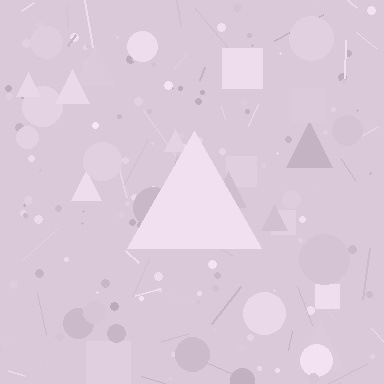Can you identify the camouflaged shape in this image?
The camouflaged shape is a triangle.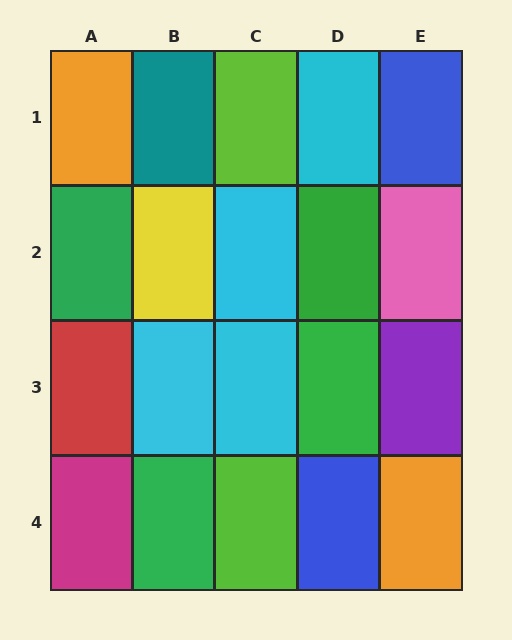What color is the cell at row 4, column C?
Lime.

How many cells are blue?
2 cells are blue.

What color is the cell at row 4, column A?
Magenta.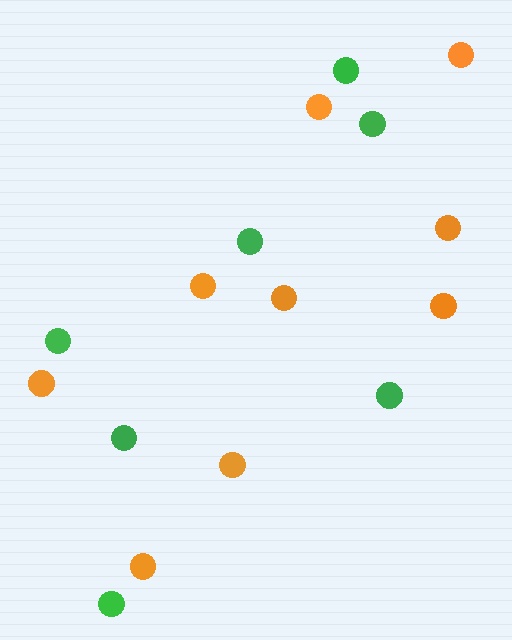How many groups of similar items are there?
There are 2 groups: one group of green circles (7) and one group of orange circles (9).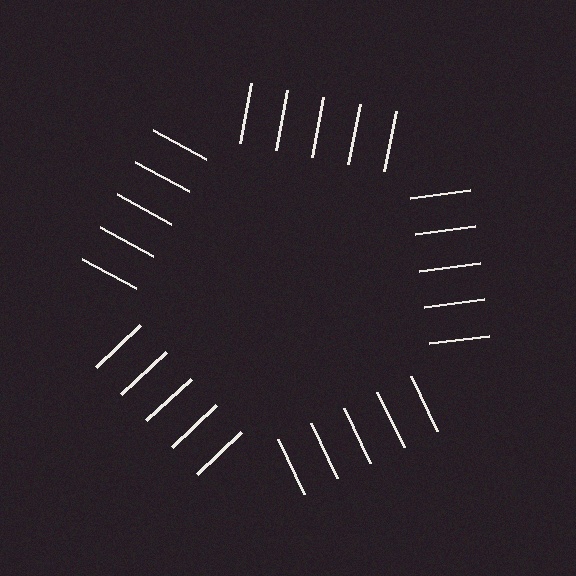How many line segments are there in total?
25 — 5 along each of the 5 edges.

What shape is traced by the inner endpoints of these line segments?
An illusory pentagon — the line segments terminate on its edges but no continuous stroke is drawn.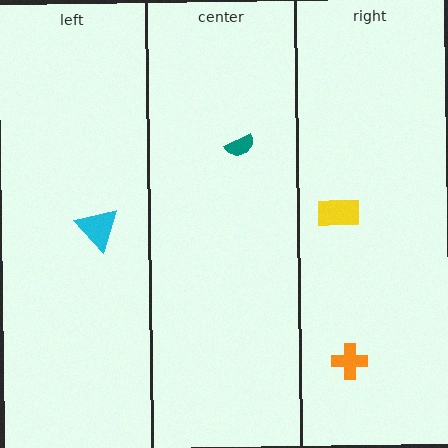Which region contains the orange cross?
The right region.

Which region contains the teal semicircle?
The center region.